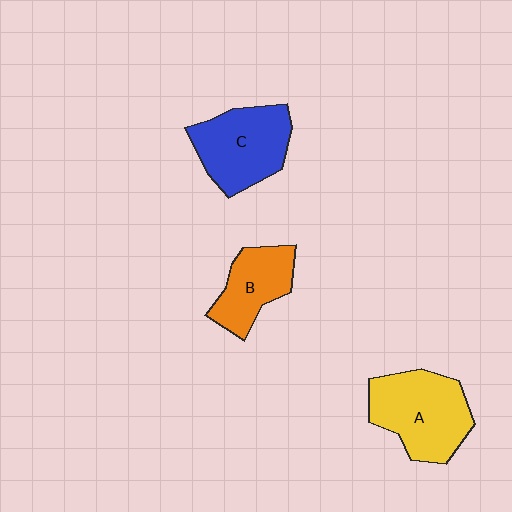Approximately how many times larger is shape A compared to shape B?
Approximately 1.5 times.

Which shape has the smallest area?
Shape B (orange).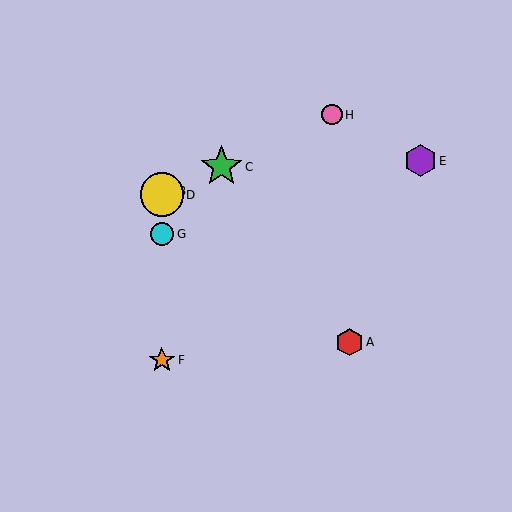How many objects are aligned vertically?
4 objects (B, D, F, G) are aligned vertically.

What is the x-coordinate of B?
Object B is at x≈162.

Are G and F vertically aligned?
Yes, both are at x≈162.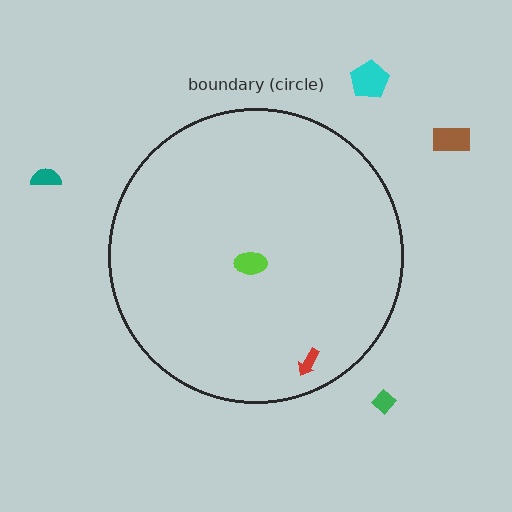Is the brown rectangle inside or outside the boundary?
Outside.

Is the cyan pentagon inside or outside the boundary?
Outside.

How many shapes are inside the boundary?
2 inside, 4 outside.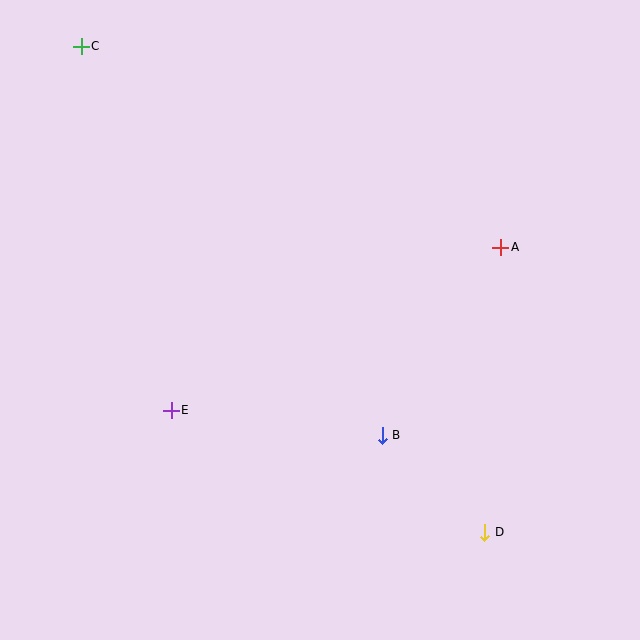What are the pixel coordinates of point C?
Point C is at (81, 46).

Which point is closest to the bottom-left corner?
Point E is closest to the bottom-left corner.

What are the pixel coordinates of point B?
Point B is at (382, 435).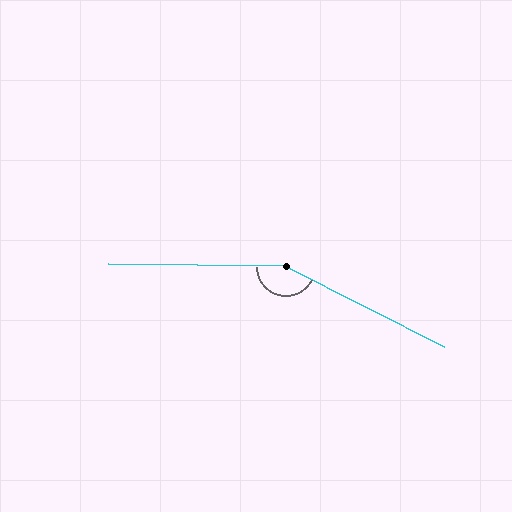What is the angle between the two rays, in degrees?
Approximately 154 degrees.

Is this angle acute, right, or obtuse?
It is obtuse.